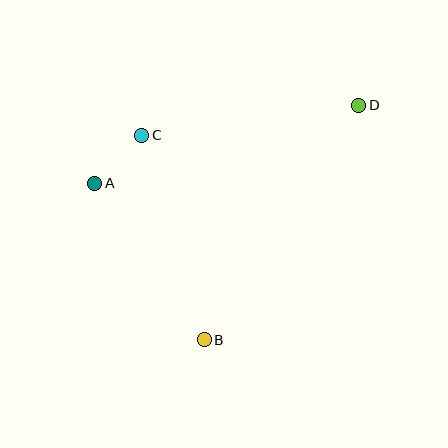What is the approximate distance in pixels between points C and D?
The distance between C and D is approximately 219 pixels.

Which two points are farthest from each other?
Points B and D are farthest from each other.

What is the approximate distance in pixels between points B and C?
The distance between B and C is approximately 214 pixels.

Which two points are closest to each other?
Points A and C are closest to each other.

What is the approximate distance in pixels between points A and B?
The distance between A and B is approximately 191 pixels.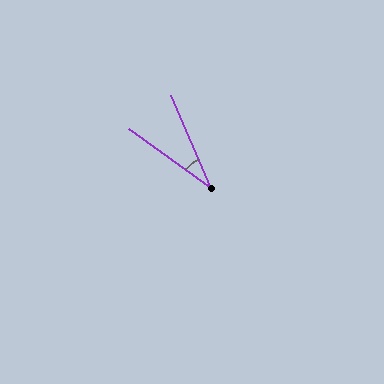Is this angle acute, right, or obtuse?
It is acute.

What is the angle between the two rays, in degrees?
Approximately 31 degrees.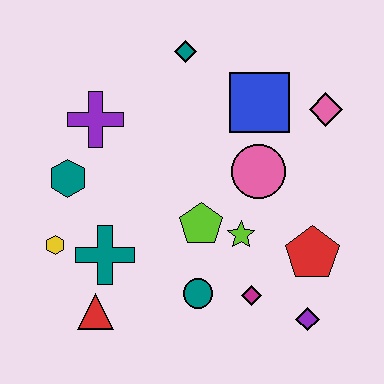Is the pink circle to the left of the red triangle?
No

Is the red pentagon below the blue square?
Yes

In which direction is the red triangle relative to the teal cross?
The red triangle is below the teal cross.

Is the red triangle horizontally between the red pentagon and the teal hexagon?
Yes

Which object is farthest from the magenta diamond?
The teal diamond is farthest from the magenta diamond.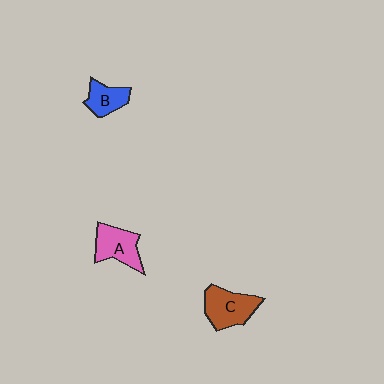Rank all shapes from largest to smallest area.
From largest to smallest: C (brown), A (pink), B (blue).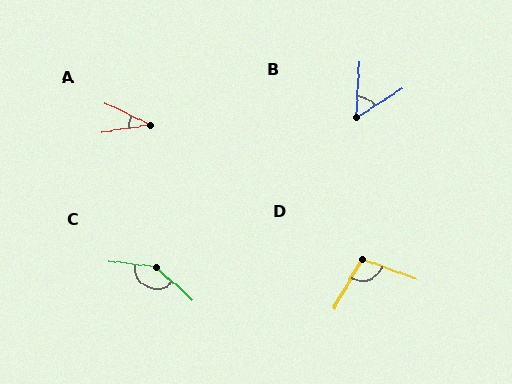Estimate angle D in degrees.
Approximately 100 degrees.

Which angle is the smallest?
A, at approximately 33 degrees.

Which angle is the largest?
C, at approximately 145 degrees.